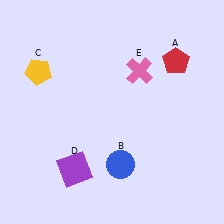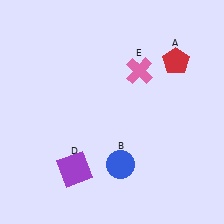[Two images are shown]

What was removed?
The yellow pentagon (C) was removed in Image 2.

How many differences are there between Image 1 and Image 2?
There is 1 difference between the two images.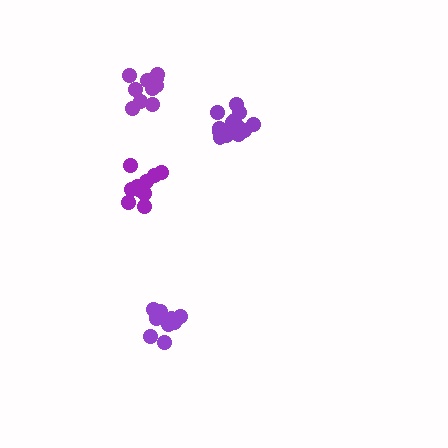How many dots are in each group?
Group 1: 14 dots, Group 2: 10 dots, Group 3: 10 dots, Group 4: 10 dots (44 total).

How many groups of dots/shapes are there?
There are 4 groups.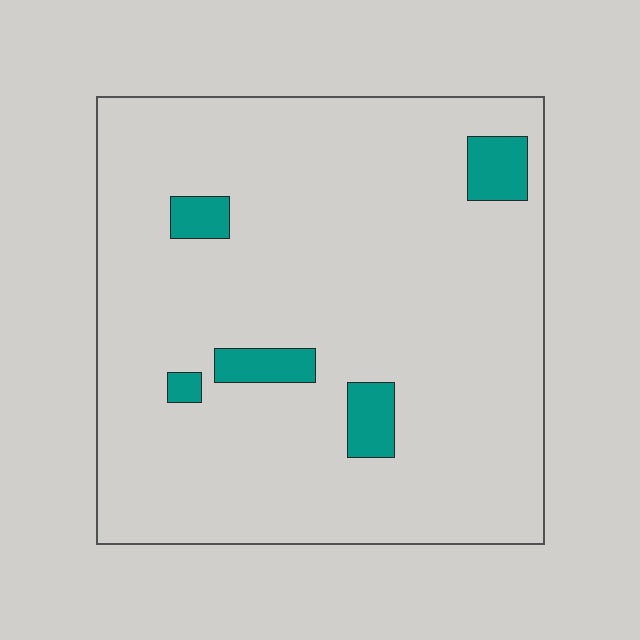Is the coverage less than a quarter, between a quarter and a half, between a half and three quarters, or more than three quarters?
Less than a quarter.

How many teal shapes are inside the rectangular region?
5.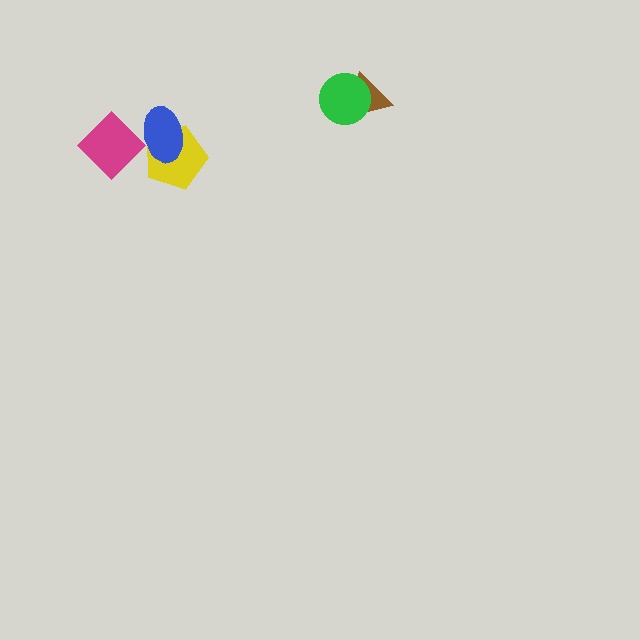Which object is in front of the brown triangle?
The green circle is in front of the brown triangle.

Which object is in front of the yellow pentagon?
The blue ellipse is in front of the yellow pentagon.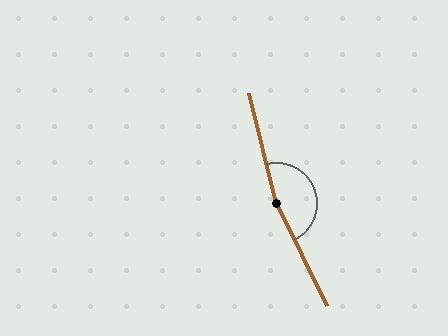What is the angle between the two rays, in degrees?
Approximately 167 degrees.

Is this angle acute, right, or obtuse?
It is obtuse.